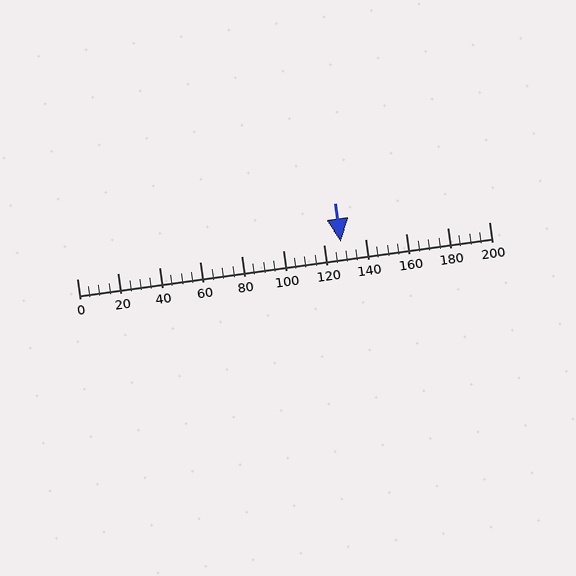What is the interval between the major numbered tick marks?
The major tick marks are spaced 20 units apart.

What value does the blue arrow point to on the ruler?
The blue arrow points to approximately 128.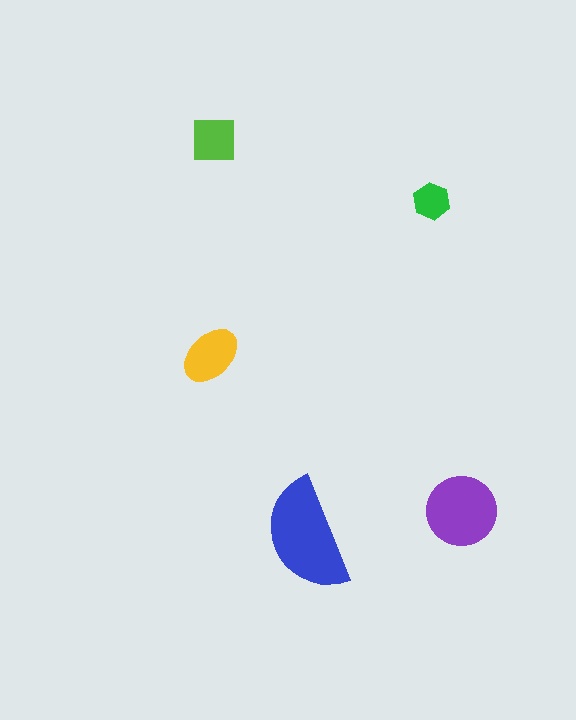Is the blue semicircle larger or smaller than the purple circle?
Larger.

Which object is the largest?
The blue semicircle.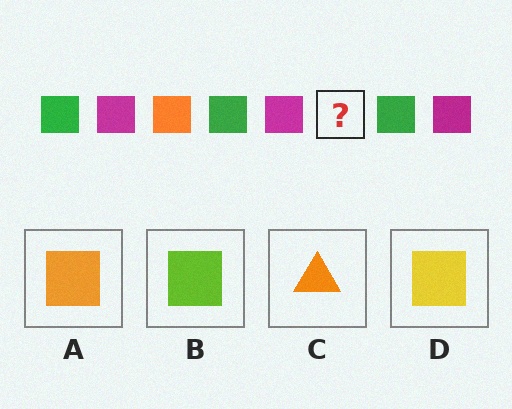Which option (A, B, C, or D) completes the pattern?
A.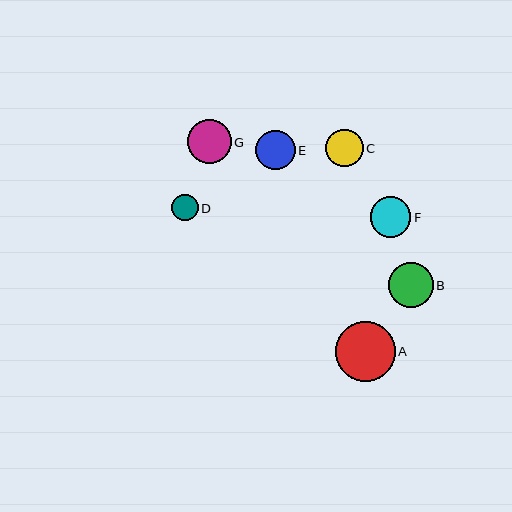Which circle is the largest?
Circle A is the largest with a size of approximately 60 pixels.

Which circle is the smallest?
Circle D is the smallest with a size of approximately 26 pixels.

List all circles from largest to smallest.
From largest to smallest: A, B, G, F, E, C, D.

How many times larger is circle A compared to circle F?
Circle A is approximately 1.5 times the size of circle F.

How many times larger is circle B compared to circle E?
Circle B is approximately 1.1 times the size of circle E.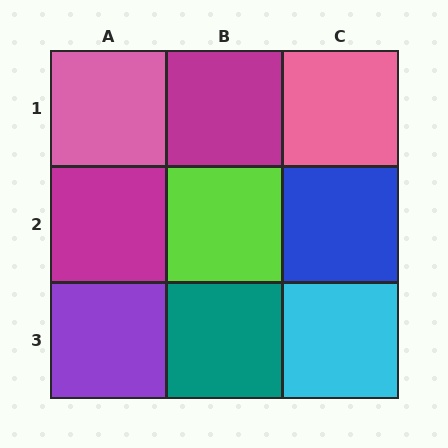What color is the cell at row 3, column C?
Cyan.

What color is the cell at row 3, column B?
Teal.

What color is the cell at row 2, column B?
Lime.